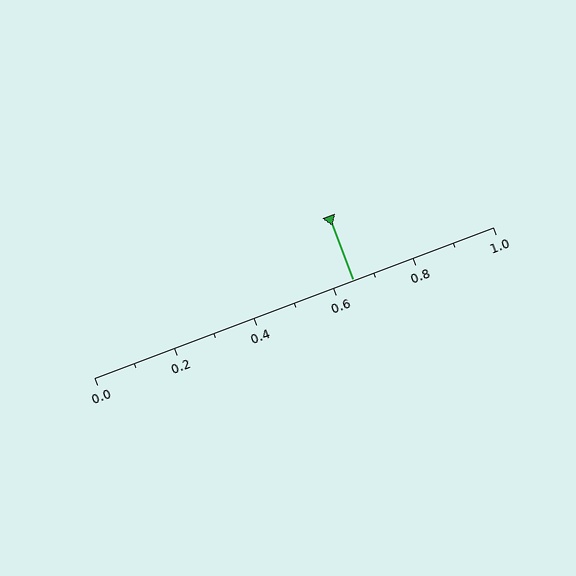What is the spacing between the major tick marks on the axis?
The major ticks are spaced 0.2 apart.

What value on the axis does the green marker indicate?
The marker indicates approximately 0.65.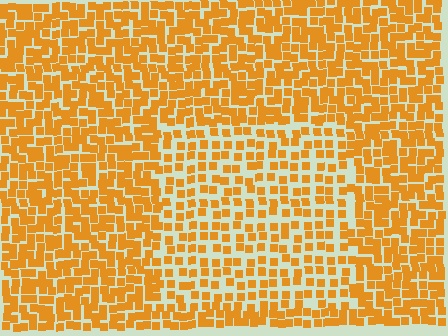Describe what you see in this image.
The image contains small orange elements arranged at two different densities. A rectangle-shaped region is visible where the elements are less densely packed than the surrounding area.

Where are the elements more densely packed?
The elements are more densely packed outside the rectangle boundary.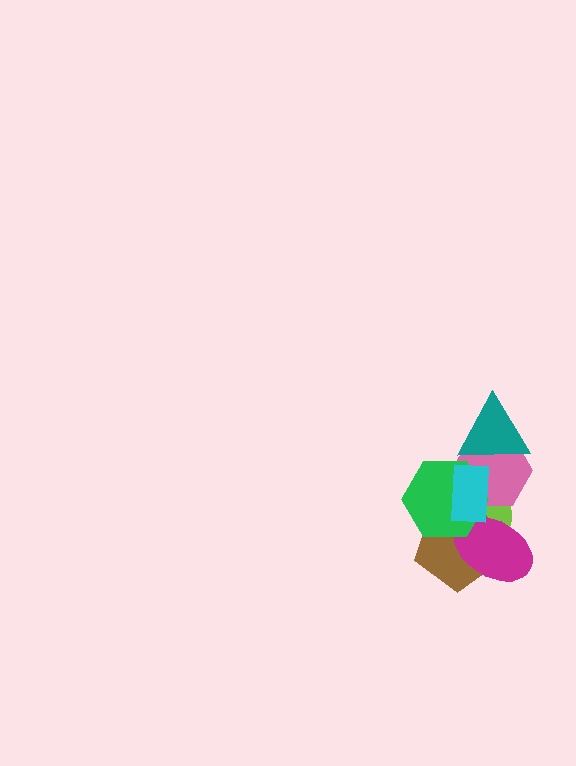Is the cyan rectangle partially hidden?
No, no other shape covers it.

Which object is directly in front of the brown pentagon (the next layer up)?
The magenta ellipse is directly in front of the brown pentagon.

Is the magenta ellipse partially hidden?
Yes, it is partially covered by another shape.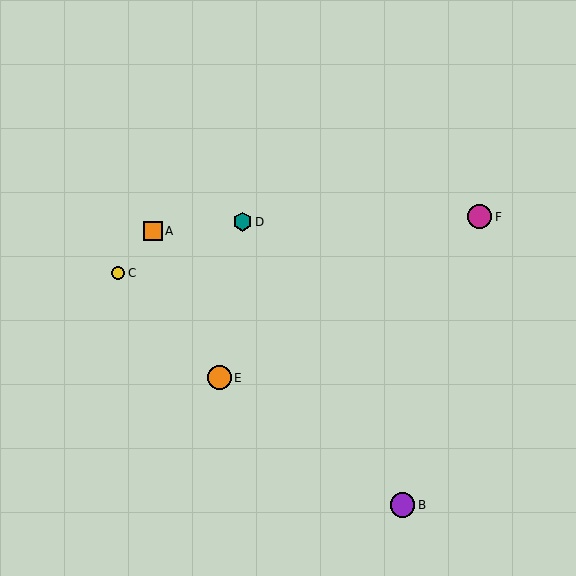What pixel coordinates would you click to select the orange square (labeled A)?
Click at (153, 231) to select the orange square A.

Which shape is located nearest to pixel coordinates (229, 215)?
The teal hexagon (labeled D) at (243, 222) is nearest to that location.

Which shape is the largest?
The purple circle (labeled B) is the largest.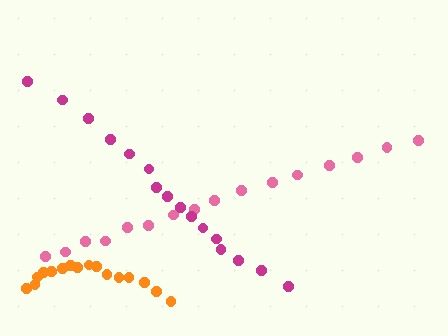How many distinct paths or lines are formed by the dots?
There are 3 distinct paths.